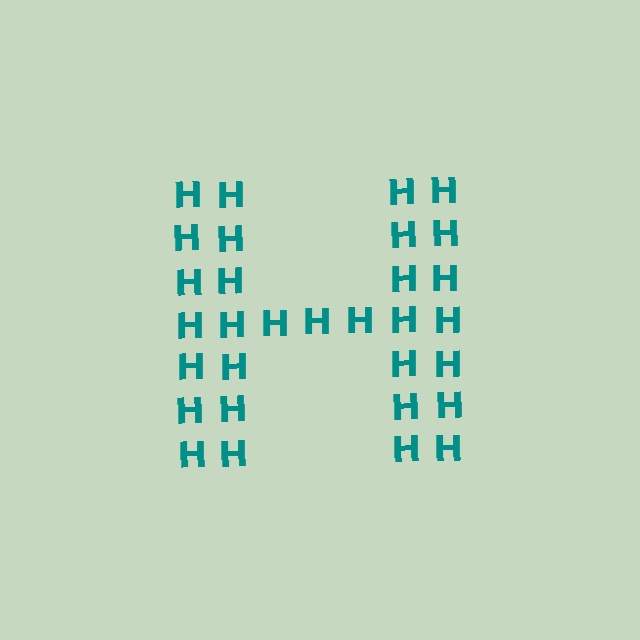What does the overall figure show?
The overall figure shows the letter H.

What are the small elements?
The small elements are letter H's.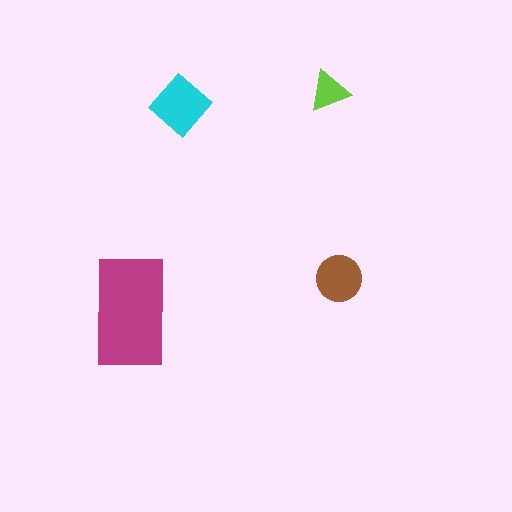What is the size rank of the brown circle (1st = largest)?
3rd.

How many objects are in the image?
There are 4 objects in the image.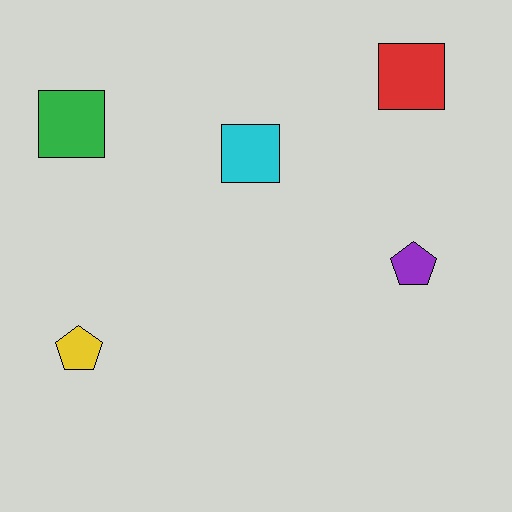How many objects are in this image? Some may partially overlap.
There are 5 objects.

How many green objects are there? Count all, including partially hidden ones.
There is 1 green object.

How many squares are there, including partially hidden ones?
There are 3 squares.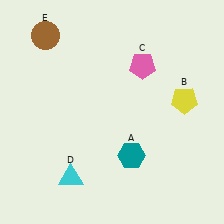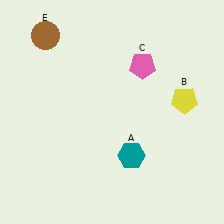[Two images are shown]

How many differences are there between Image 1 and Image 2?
There is 1 difference between the two images.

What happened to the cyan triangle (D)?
The cyan triangle (D) was removed in Image 2. It was in the bottom-left area of Image 1.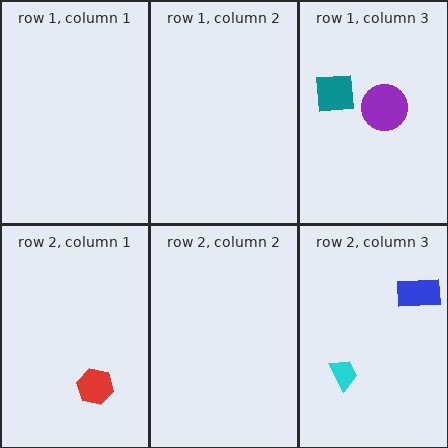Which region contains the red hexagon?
The row 2, column 1 region.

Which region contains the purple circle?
The row 1, column 3 region.